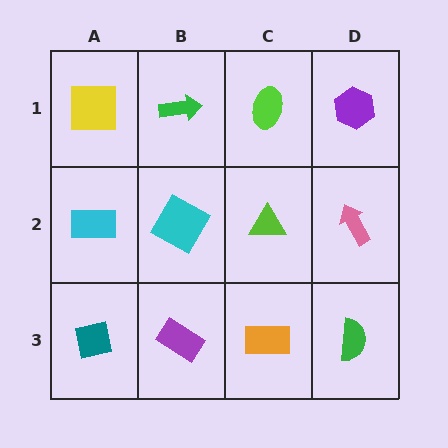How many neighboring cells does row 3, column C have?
3.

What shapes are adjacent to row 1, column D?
A pink arrow (row 2, column D), a lime ellipse (row 1, column C).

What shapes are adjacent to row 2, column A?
A yellow square (row 1, column A), a teal square (row 3, column A), a cyan square (row 2, column B).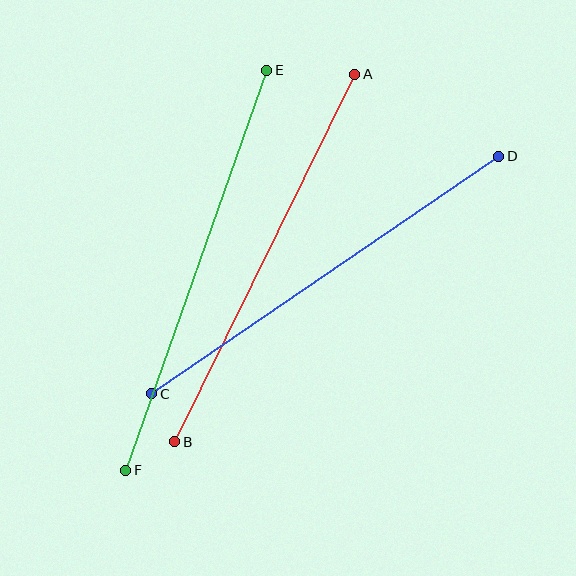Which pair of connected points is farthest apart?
Points E and F are farthest apart.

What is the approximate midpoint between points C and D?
The midpoint is at approximately (325, 275) pixels.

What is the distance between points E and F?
The distance is approximately 424 pixels.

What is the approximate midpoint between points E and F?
The midpoint is at approximately (196, 270) pixels.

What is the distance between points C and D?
The distance is approximately 420 pixels.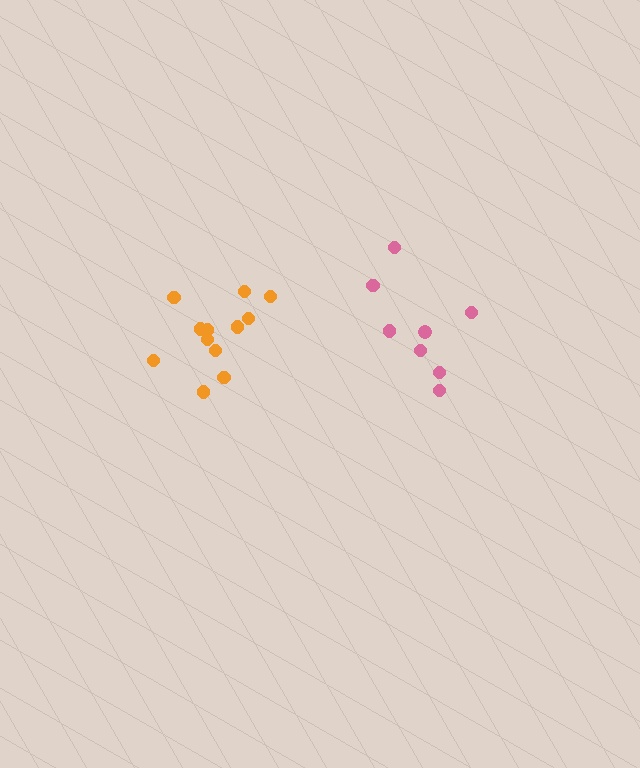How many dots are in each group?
Group 1: 8 dots, Group 2: 12 dots (20 total).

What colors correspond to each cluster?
The clusters are colored: pink, orange.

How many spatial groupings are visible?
There are 2 spatial groupings.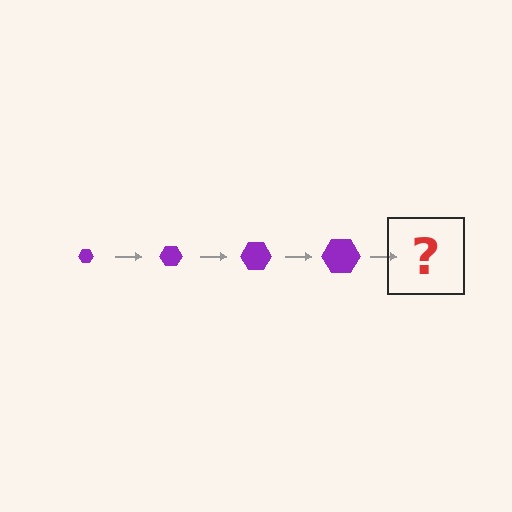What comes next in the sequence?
The next element should be a purple hexagon, larger than the previous one.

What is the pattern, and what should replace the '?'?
The pattern is that the hexagon gets progressively larger each step. The '?' should be a purple hexagon, larger than the previous one.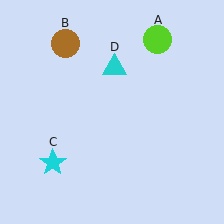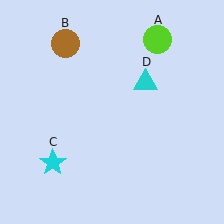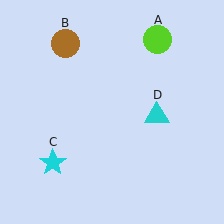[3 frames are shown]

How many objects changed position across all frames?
1 object changed position: cyan triangle (object D).